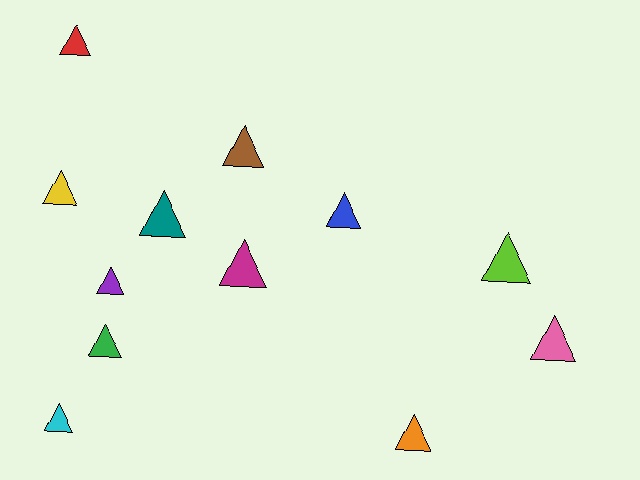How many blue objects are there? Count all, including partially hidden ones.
There is 1 blue object.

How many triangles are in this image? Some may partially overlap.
There are 12 triangles.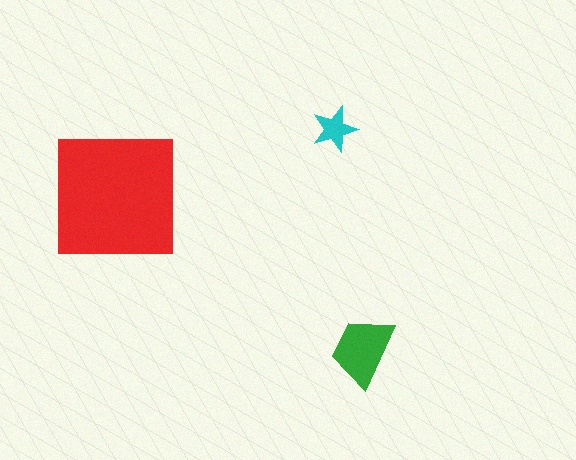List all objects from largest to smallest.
The red square, the green trapezoid, the cyan star.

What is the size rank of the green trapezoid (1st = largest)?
2nd.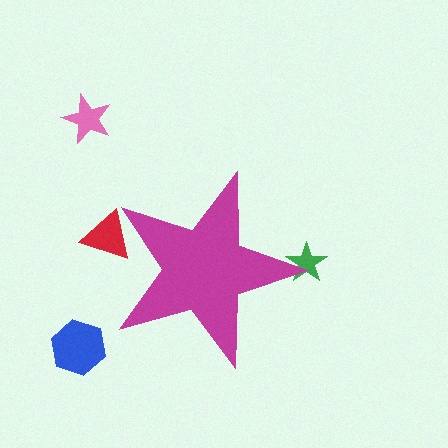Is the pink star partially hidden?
No, the pink star is fully visible.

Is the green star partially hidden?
Yes, the green star is partially hidden behind the magenta star.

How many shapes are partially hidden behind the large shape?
2 shapes are partially hidden.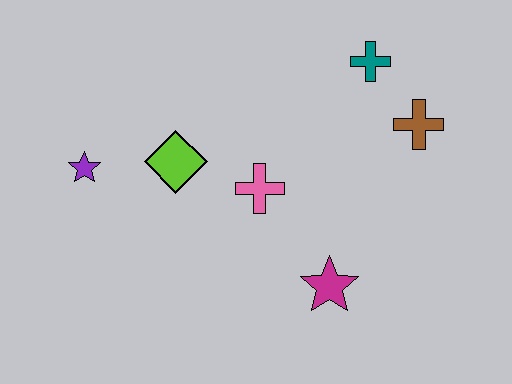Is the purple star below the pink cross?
No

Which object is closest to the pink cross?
The lime diamond is closest to the pink cross.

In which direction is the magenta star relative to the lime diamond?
The magenta star is to the right of the lime diamond.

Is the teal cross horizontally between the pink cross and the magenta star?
No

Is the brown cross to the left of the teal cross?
No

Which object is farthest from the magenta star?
The purple star is farthest from the magenta star.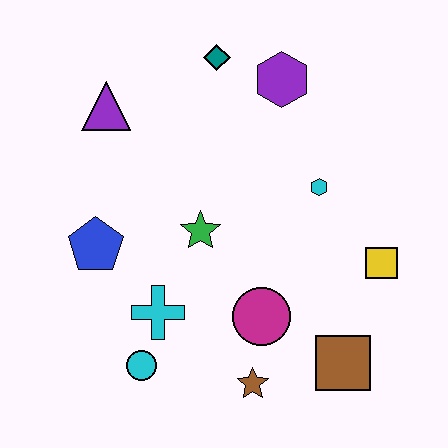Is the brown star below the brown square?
Yes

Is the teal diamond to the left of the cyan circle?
No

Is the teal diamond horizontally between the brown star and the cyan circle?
Yes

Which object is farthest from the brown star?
The teal diamond is farthest from the brown star.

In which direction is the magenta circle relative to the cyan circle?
The magenta circle is to the right of the cyan circle.